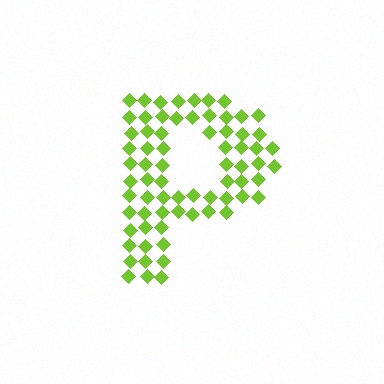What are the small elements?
The small elements are diamonds.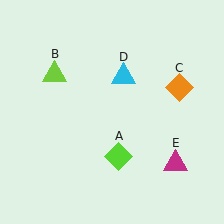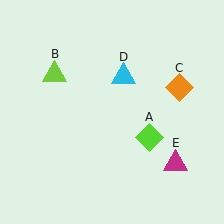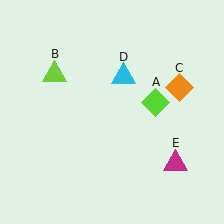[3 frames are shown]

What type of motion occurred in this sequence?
The lime diamond (object A) rotated counterclockwise around the center of the scene.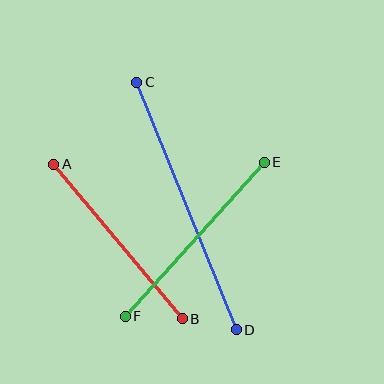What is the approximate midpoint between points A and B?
The midpoint is at approximately (118, 242) pixels.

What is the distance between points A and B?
The distance is approximately 201 pixels.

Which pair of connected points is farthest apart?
Points C and D are farthest apart.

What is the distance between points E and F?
The distance is approximately 208 pixels.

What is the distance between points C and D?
The distance is approximately 267 pixels.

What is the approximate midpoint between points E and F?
The midpoint is at approximately (195, 239) pixels.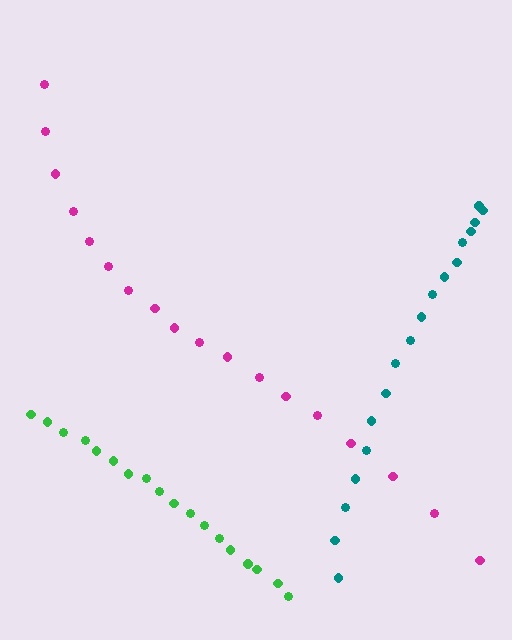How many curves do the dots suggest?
There are 3 distinct paths.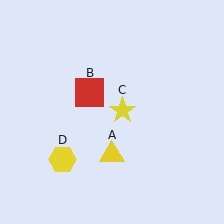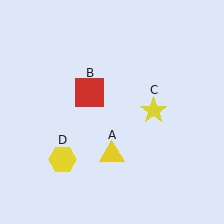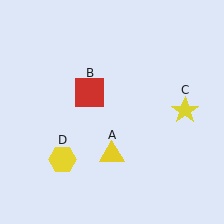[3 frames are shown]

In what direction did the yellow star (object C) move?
The yellow star (object C) moved right.